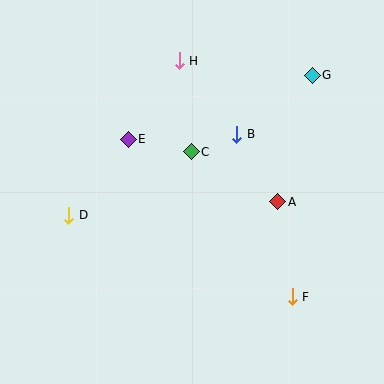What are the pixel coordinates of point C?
Point C is at (191, 152).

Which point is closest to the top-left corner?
Point H is closest to the top-left corner.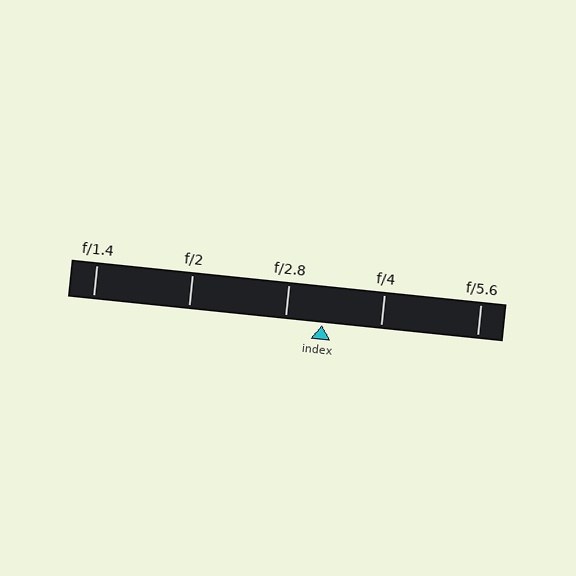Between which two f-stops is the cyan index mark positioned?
The index mark is between f/2.8 and f/4.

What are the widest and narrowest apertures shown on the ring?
The widest aperture shown is f/1.4 and the narrowest is f/5.6.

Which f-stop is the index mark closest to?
The index mark is closest to f/2.8.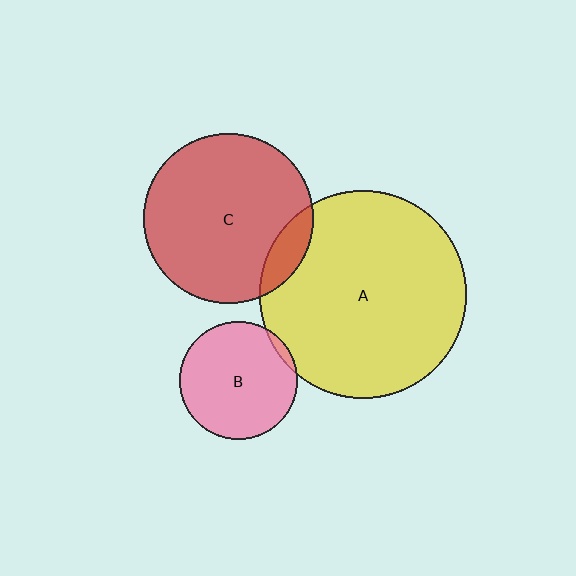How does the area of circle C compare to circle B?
Approximately 2.1 times.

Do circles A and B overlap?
Yes.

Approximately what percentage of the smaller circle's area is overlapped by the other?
Approximately 5%.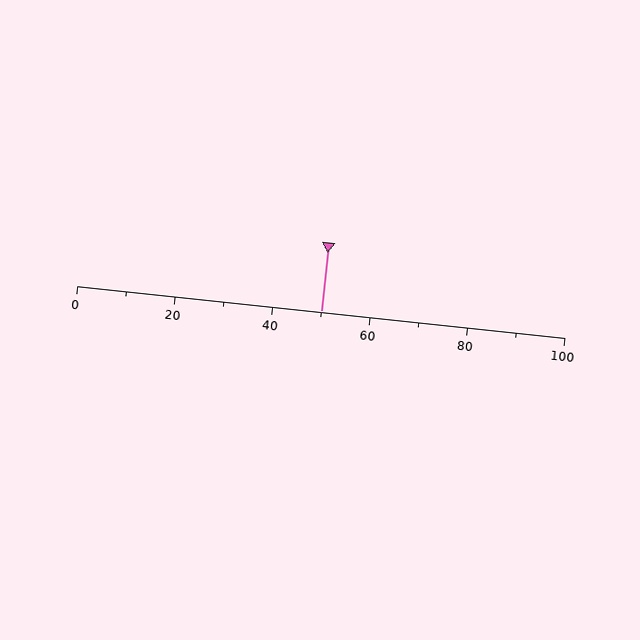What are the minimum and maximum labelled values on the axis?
The axis runs from 0 to 100.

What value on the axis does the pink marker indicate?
The marker indicates approximately 50.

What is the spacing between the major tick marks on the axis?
The major ticks are spaced 20 apart.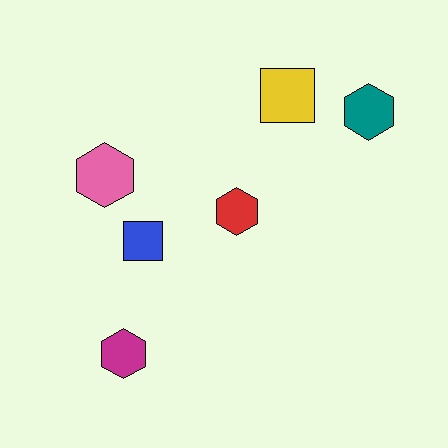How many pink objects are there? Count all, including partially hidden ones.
There is 1 pink object.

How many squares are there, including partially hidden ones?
There are 2 squares.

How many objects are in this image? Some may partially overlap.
There are 6 objects.